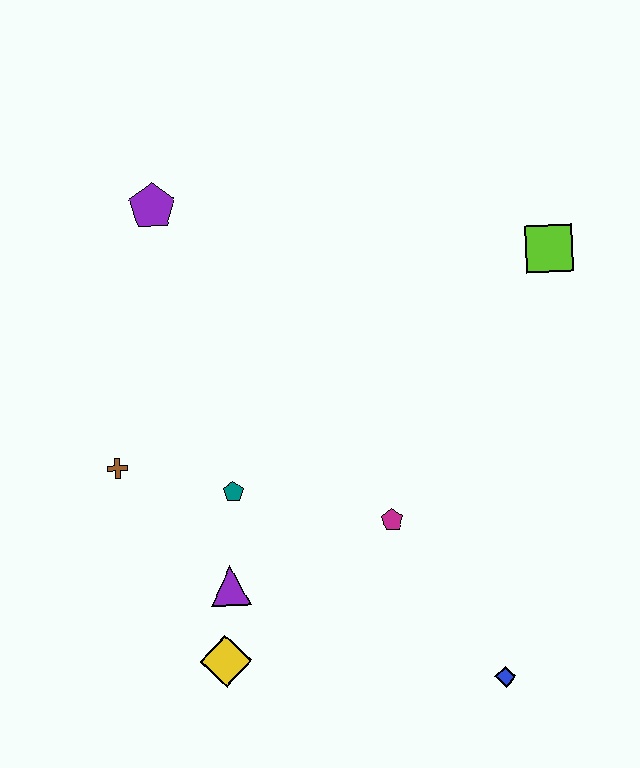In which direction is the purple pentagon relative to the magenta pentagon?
The purple pentagon is above the magenta pentagon.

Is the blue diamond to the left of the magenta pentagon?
No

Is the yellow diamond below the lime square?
Yes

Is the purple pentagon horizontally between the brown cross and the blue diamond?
Yes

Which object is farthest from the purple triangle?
The lime square is farthest from the purple triangle.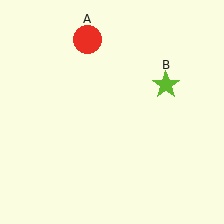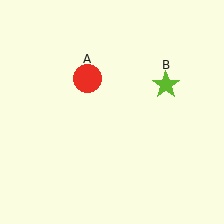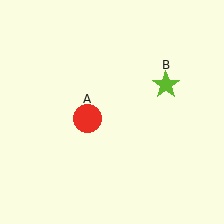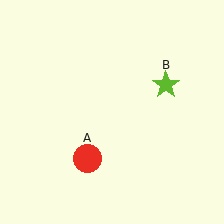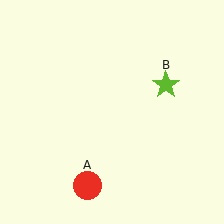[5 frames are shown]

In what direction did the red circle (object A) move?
The red circle (object A) moved down.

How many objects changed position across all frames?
1 object changed position: red circle (object A).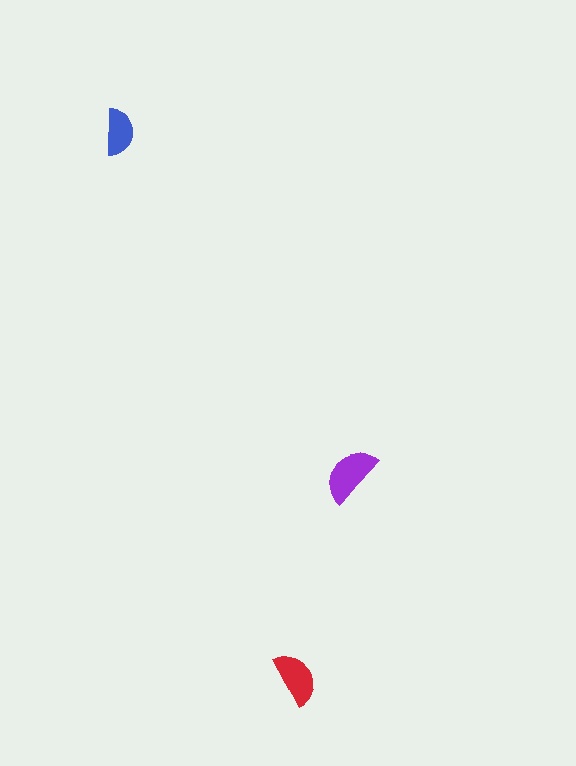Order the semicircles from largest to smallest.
the purple one, the red one, the blue one.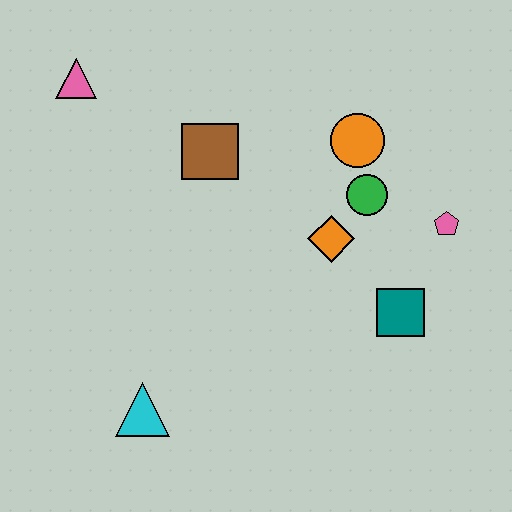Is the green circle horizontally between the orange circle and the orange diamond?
No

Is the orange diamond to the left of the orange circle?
Yes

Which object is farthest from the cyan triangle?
The pink pentagon is farthest from the cyan triangle.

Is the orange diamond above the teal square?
Yes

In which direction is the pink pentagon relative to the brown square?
The pink pentagon is to the right of the brown square.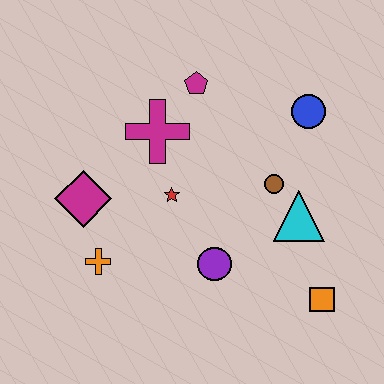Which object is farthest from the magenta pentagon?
The orange square is farthest from the magenta pentagon.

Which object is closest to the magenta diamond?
The orange cross is closest to the magenta diamond.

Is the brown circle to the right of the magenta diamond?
Yes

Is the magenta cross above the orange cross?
Yes